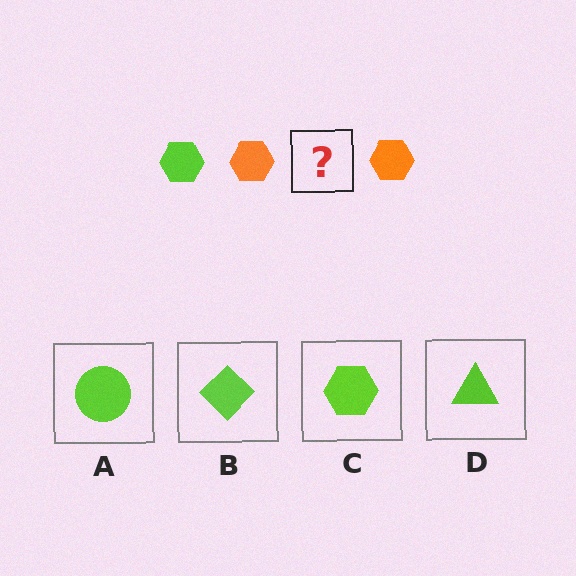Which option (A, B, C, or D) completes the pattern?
C.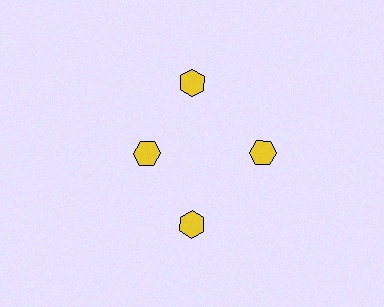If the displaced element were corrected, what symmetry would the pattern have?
It would have 4-fold rotational symmetry — the pattern would map onto itself every 90 degrees.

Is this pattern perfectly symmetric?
No. The 4 yellow hexagons are arranged in a ring, but one element near the 9 o'clock position is pulled inward toward the center, breaking the 4-fold rotational symmetry.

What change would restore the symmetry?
The symmetry would be restored by moving it outward, back onto the ring so that all 4 hexagons sit at equal angles and equal distance from the center.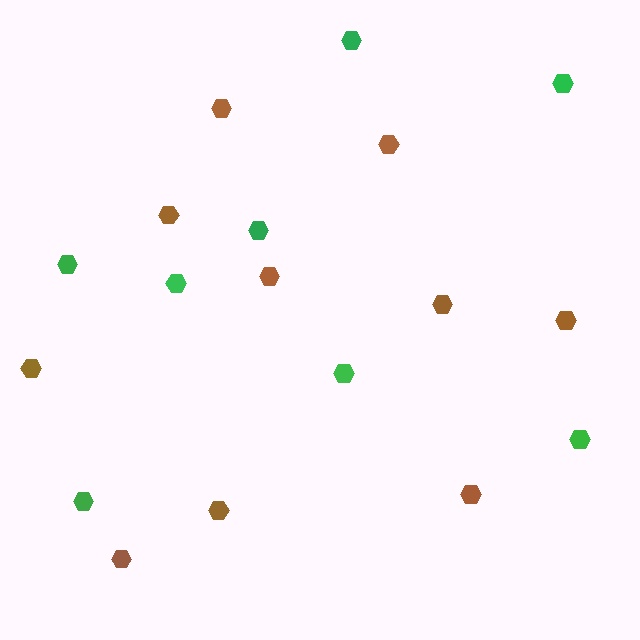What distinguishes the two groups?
There are 2 groups: one group of brown hexagons (10) and one group of green hexagons (8).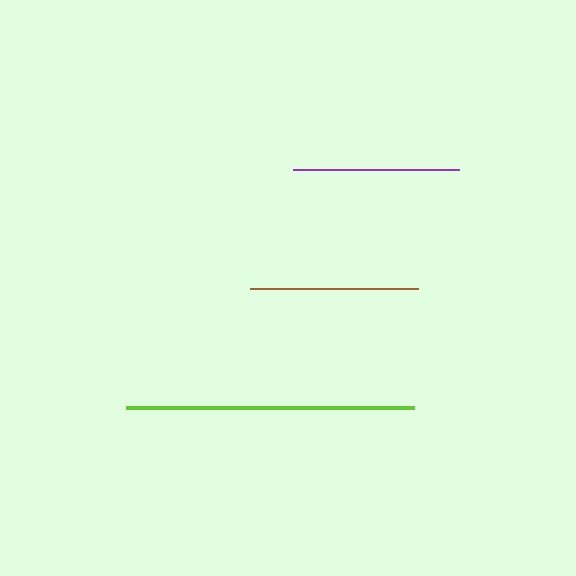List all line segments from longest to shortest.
From longest to shortest: lime, brown, purple.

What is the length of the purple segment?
The purple segment is approximately 166 pixels long.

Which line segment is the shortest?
The purple line is the shortest at approximately 166 pixels.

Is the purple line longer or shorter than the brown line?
The brown line is longer than the purple line.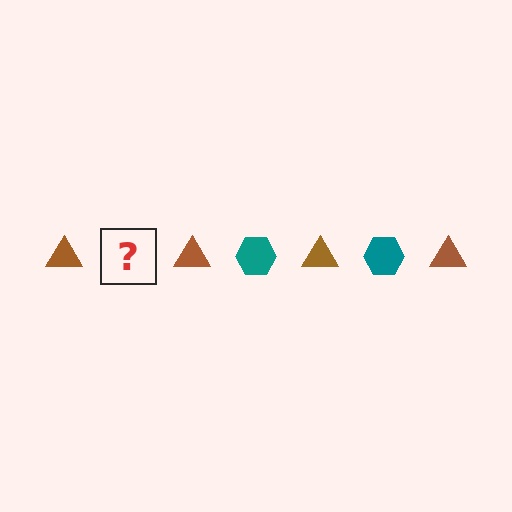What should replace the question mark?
The question mark should be replaced with a teal hexagon.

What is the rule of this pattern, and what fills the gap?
The rule is that the pattern alternates between brown triangle and teal hexagon. The gap should be filled with a teal hexagon.